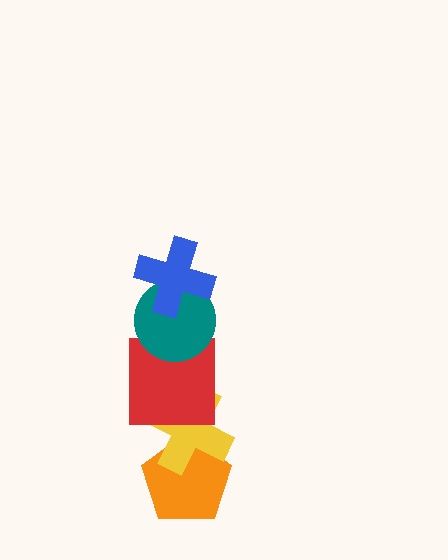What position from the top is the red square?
The red square is 3rd from the top.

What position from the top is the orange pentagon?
The orange pentagon is 5th from the top.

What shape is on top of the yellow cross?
The red square is on top of the yellow cross.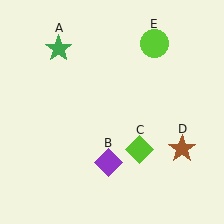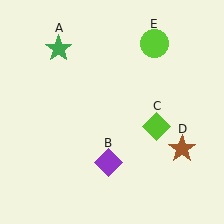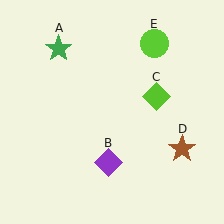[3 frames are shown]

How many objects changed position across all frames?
1 object changed position: lime diamond (object C).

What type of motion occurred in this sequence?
The lime diamond (object C) rotated counterclockwise around the center of the scene.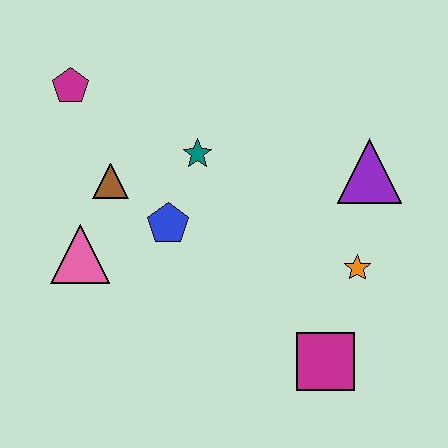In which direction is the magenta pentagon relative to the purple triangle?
The magenta pentagon is to the left of the purple triangle.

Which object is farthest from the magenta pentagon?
The magenta square is farthest from the magenta pentagon.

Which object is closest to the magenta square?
The orange star is closest to the magenta square.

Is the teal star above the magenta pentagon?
No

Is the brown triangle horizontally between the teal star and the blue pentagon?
No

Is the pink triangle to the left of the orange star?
Yes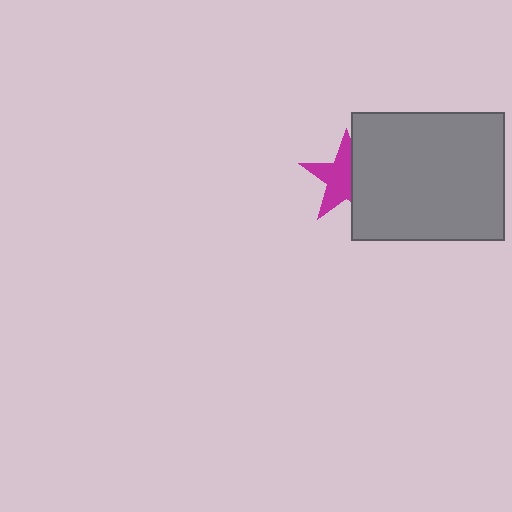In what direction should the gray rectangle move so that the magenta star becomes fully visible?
The gray rectangle should move right. That is the shortest direction to clear the overlap and leave the magenta star fully visible.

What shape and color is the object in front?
The object in front is a gray rectangle.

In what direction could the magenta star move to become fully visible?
The magenta star could move left. That would shift it out from behind the gray rectangle entirely.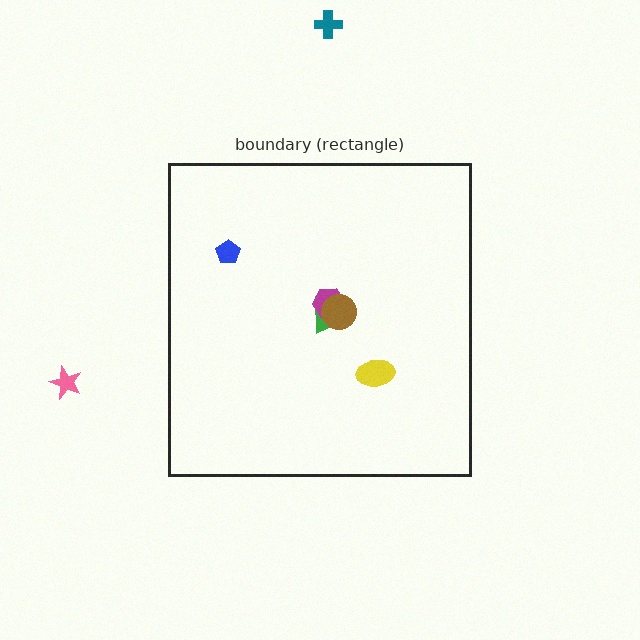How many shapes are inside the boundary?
5 inside, 2 outside.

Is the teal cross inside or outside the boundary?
Outside.